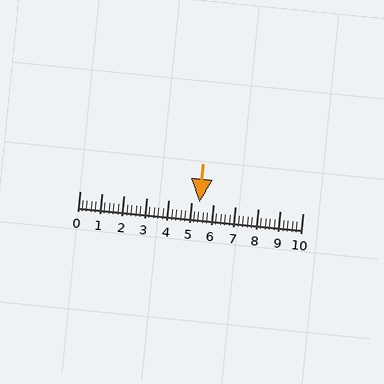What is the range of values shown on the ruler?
The ruler shows values from 0 to 10.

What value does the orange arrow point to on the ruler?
The orange arrow points to approximately 5.4.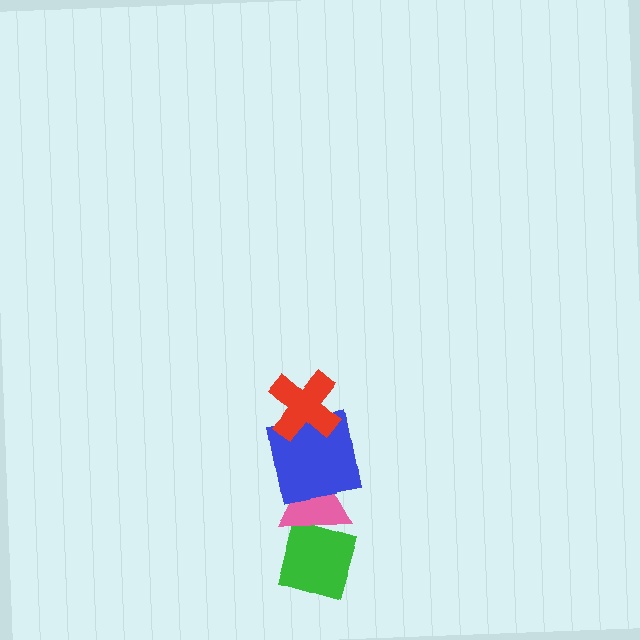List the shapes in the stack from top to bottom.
From top to bottom: the red cross, the blue square, the pink triangle, the green diamond.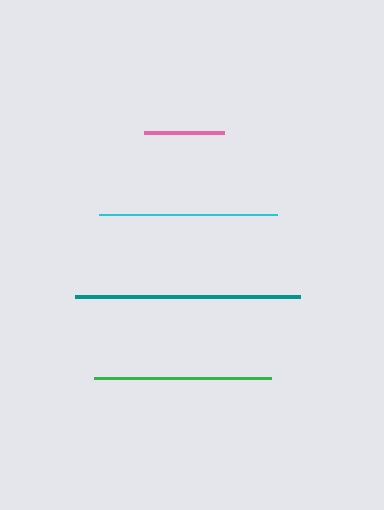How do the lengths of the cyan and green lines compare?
The cyan and green lines are approximately the same length.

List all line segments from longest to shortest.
From longest to shortest: teal, cyan, green, pink.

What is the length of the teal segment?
The teal segment is approximately 225 pixels long.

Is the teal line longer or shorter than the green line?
The teal line is longer than the green line.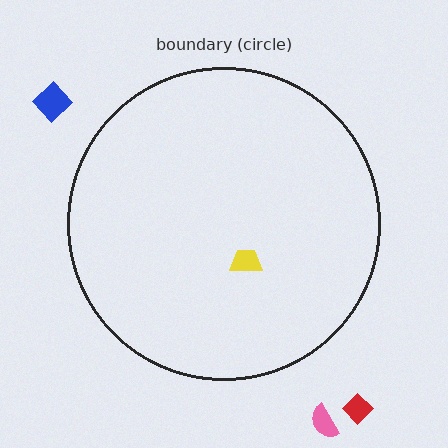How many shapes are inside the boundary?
1 inside, 3 outside.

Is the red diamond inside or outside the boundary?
Outside.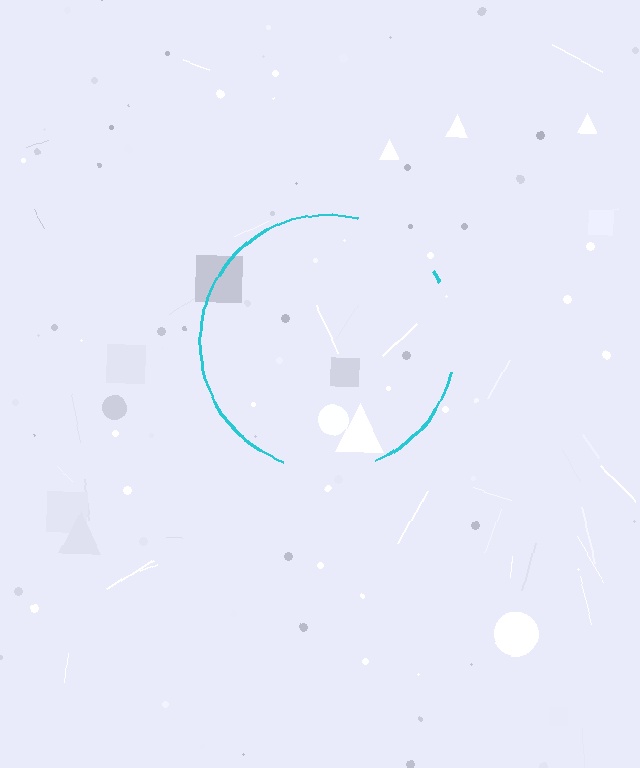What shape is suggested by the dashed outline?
The dashed outline suggests a circle.